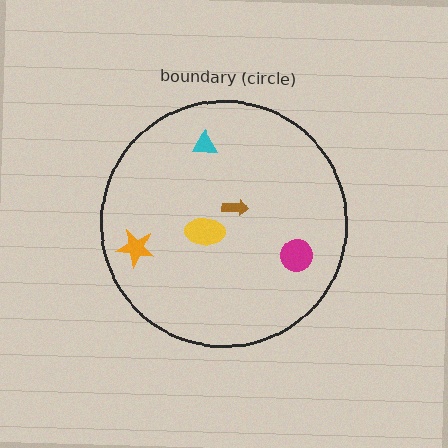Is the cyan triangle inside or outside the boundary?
Inside.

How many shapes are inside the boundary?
5 inside, 0 outside.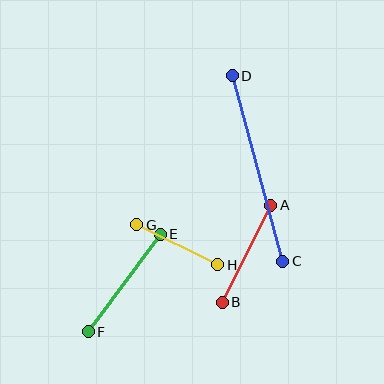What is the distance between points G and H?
The distance is approximately 91 pixels.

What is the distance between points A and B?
The distance is approximately 109 pixels.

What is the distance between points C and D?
The distance is approximately 192 pixels.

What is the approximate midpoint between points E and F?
The midpoint is at approximately (124, 283) pixels.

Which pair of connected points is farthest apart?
Points C and D are farthest apart.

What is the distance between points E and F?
The distance is approximately 121 pixels.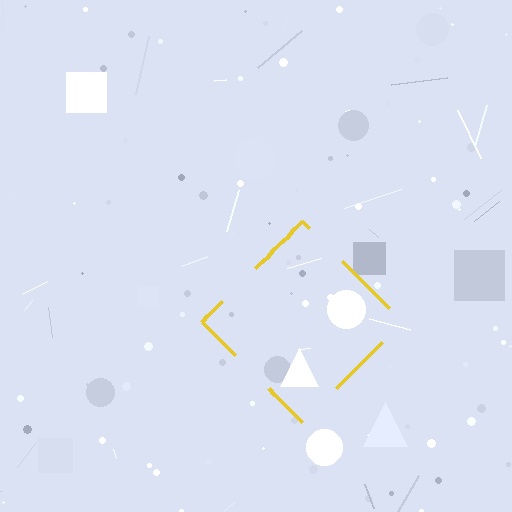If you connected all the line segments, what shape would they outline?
They would outline a diamond.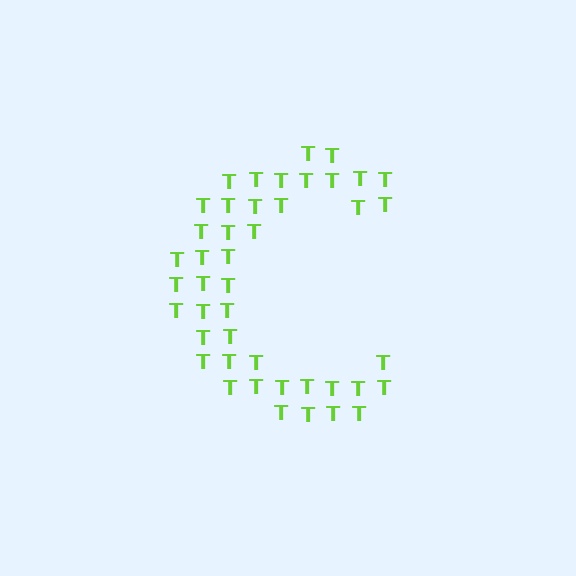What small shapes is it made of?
It is made of small letter T's.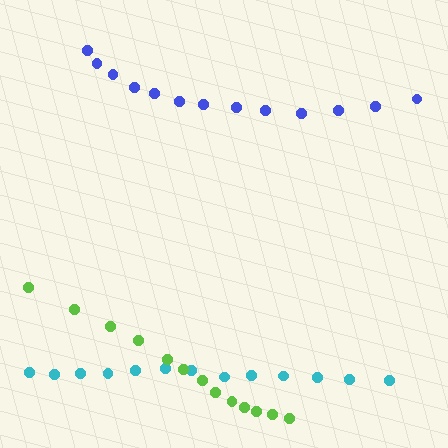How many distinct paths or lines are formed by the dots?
There are 3 distinct paths.